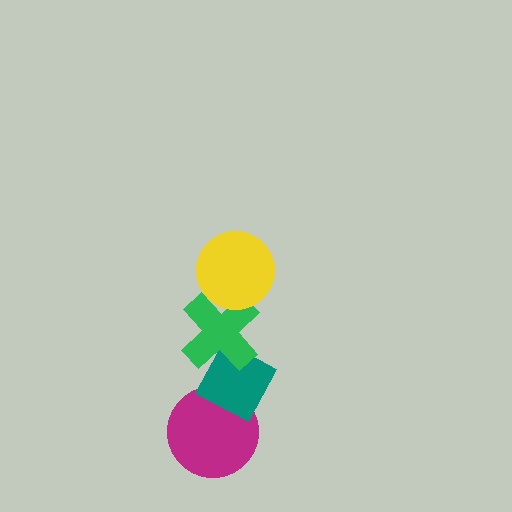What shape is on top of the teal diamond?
The green cross is on top of the teal diamond.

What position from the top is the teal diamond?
The teal diamond is 3rd from the top.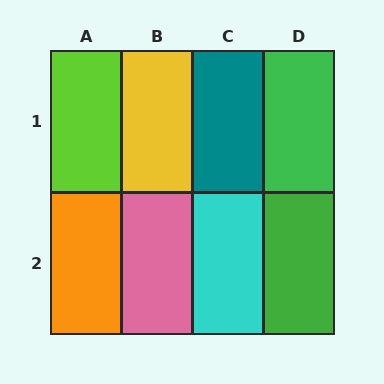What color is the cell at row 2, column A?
Orange.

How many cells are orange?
1 cell is orange.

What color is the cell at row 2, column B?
Pink.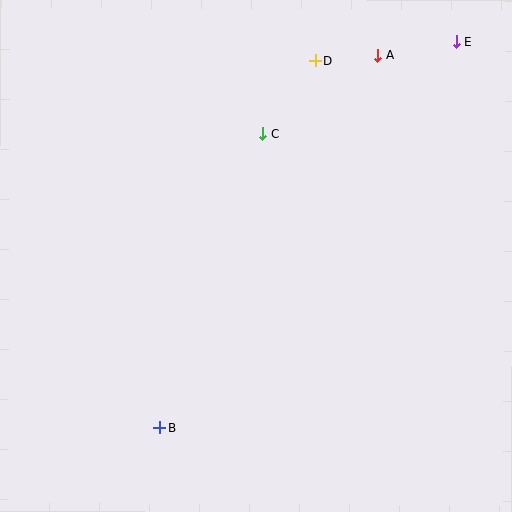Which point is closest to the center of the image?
Point C at (262, 134) is closest to the center.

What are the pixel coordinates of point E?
Point E is at (456, 41).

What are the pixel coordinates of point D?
Point D is at (315, 61).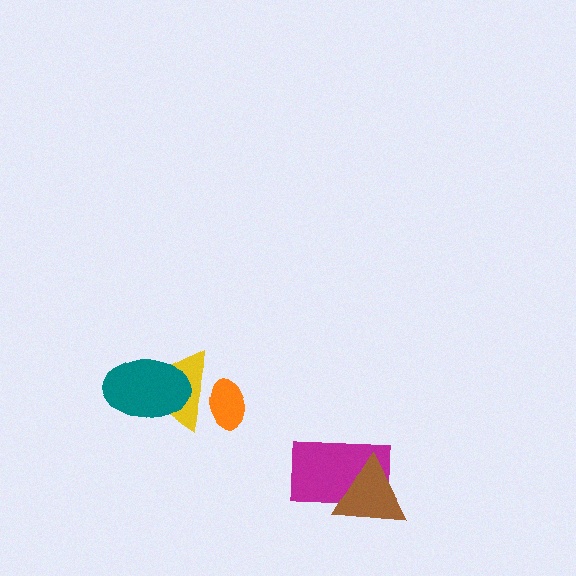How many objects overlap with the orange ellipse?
1 object overlaps with the orange ellipse.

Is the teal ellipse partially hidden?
No, no other shape covers it.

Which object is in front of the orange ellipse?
The yellow triangle is in front of the orange ellipse.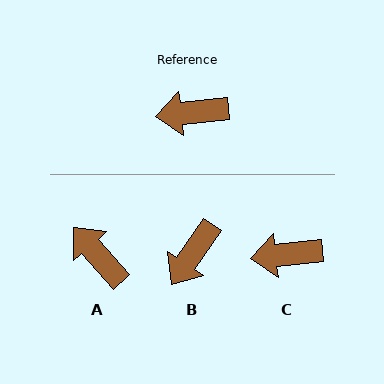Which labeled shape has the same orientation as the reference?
C.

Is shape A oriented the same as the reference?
No, it is off by about 54 degrees.